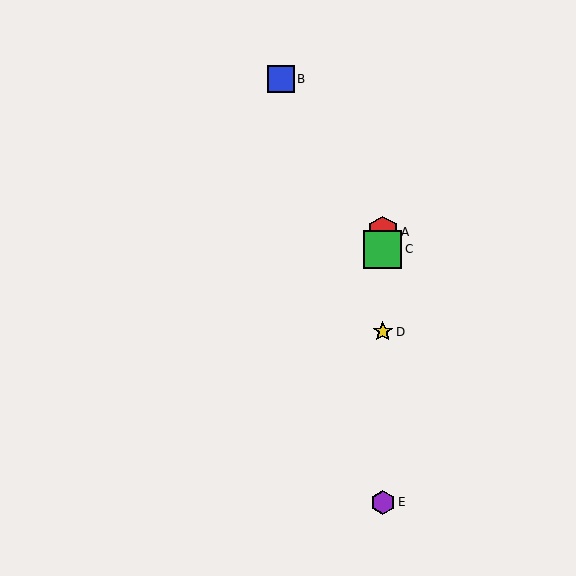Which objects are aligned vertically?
Objects A, C, D, E are aligned vertically.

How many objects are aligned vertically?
4 objects (A, C, D, E) are aligned vertically.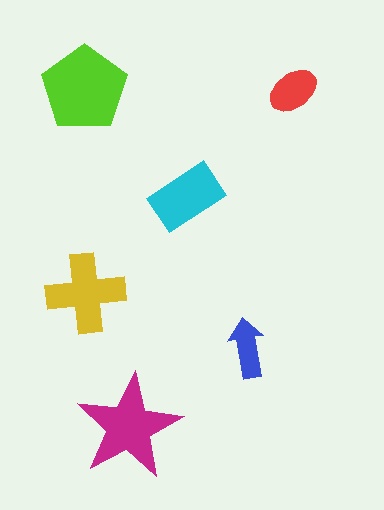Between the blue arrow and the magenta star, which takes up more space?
The magenta star.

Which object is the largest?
The lime pentagon.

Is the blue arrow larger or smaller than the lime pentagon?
Smaller.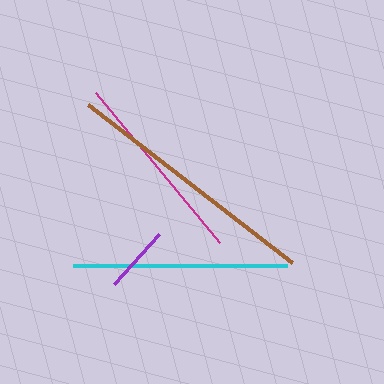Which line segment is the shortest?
The purple line is the shortest at approximately 67 pixels.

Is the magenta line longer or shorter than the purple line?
The magenta line is longer than the purple line.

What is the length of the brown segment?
The brown segment is approximately 258 pixels long.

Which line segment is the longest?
The brown line is the longest at approximately 258 pixels.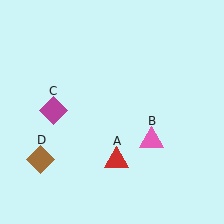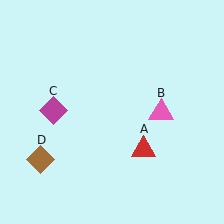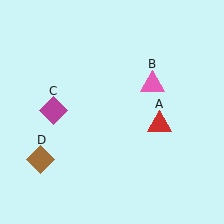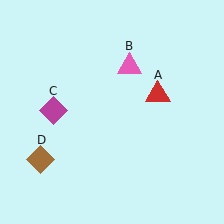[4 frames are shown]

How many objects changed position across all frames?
2 objects changed position: red triangle (object A), pink triangle (object B).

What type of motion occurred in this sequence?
The red triangle (object A), pink triangle (object B) rotated counterclockwise around the center of the scene.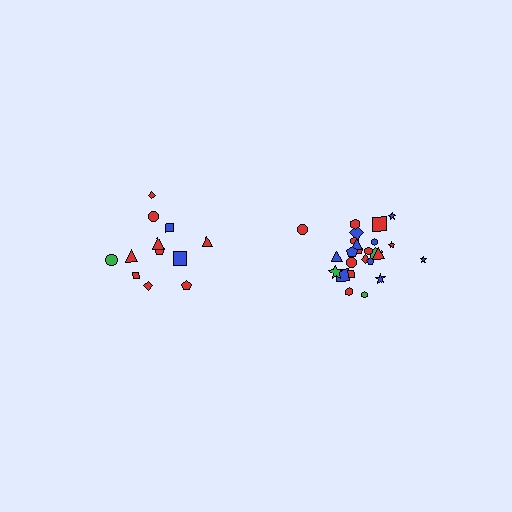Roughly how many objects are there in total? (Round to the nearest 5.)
Roughly 35 objects in total.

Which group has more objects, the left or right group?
The right group.